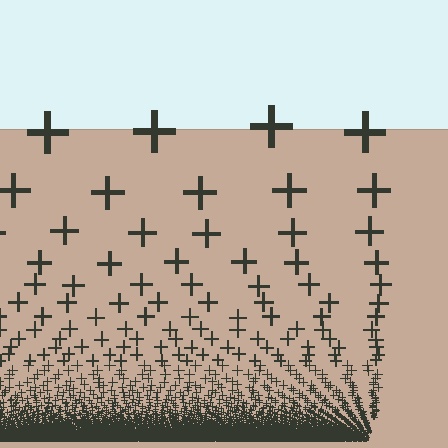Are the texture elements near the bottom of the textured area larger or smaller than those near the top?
Smaller. The gradient is inverted — elements near the bottom are smaller and denser.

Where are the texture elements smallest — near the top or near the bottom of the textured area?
Near the bottom.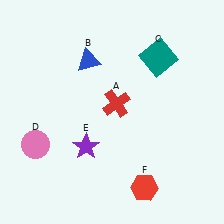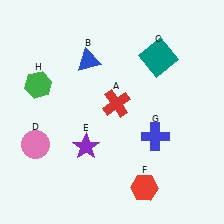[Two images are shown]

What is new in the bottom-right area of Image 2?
A blue cross (G) was added in the bottom-right area of Image 2.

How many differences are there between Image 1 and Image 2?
There are 2 differences between the two images.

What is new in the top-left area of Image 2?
A green hexagon (H) was added in the top-left area of Image 2.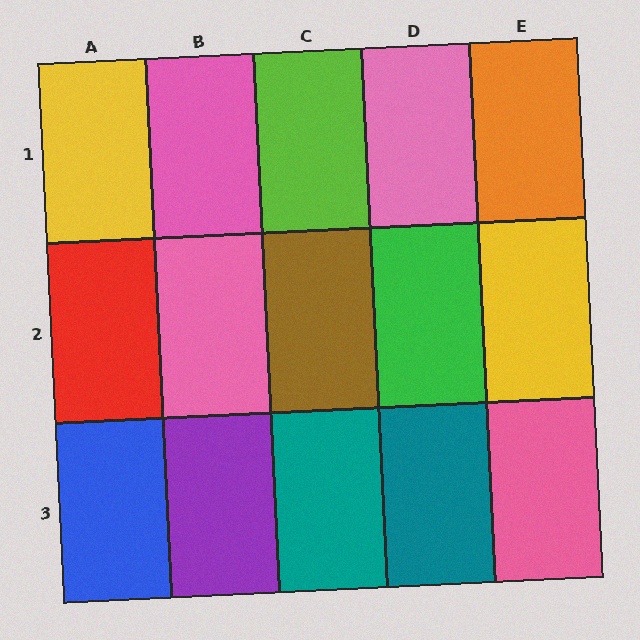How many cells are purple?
1 cell is purple.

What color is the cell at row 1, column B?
Pink.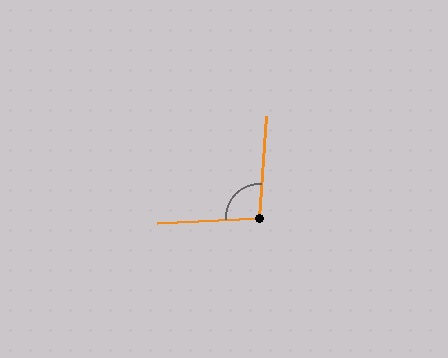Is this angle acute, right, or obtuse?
It is obtuse.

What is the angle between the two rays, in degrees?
Approximately 97 degrees.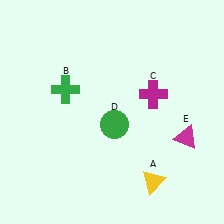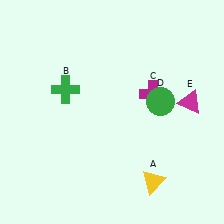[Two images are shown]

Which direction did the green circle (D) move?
The green circle (D) moved right.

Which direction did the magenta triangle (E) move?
The magenta triangle (E) moved up.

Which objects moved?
The objects that moved are: the green circle (D), the magenta triangle (E).